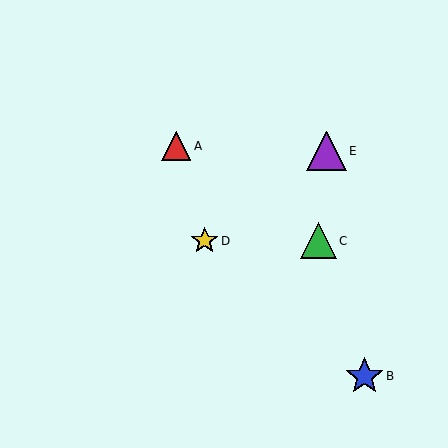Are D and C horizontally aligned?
Yes, both are at y≈241.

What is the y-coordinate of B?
Object B is at y≈376.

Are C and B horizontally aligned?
No, C is at y≈241 and B is at y≈376.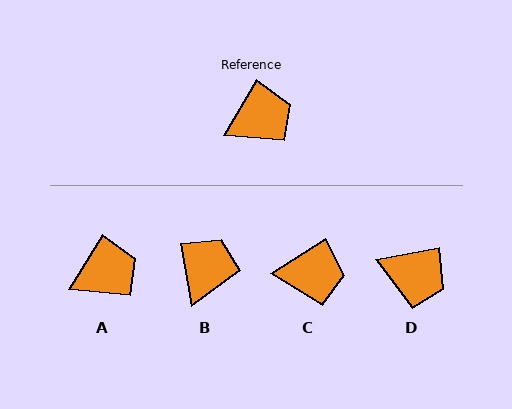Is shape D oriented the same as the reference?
No, it is off by about 49 degrees.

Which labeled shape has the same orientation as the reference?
A.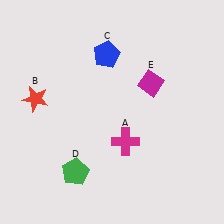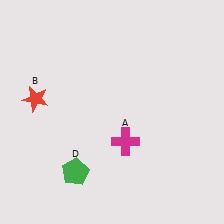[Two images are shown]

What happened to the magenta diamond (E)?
The magenta diamond (E) was removed in Image 2. It was in the top-right area of Image 1.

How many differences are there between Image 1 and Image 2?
There are 2 differences between the two images.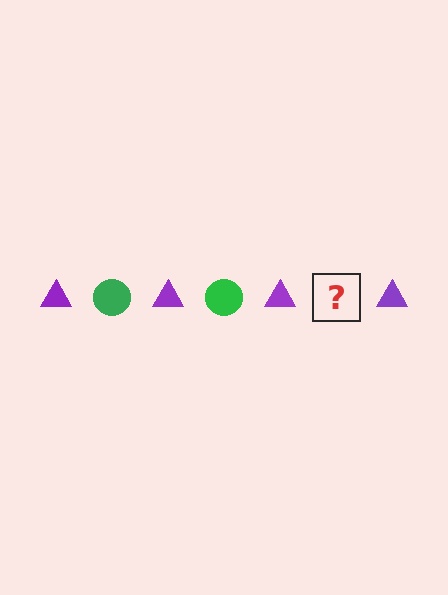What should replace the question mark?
The question mark should be replaced with a green circle.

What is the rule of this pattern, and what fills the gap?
The rule is that the pattern alternates between purple triangle and green circle. The gap should be filled with a green circle.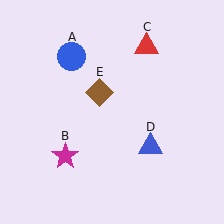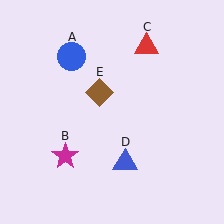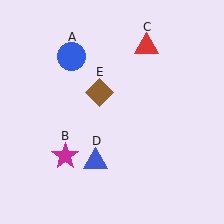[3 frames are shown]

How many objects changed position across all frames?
1 object changed position: blue triangle (object D).